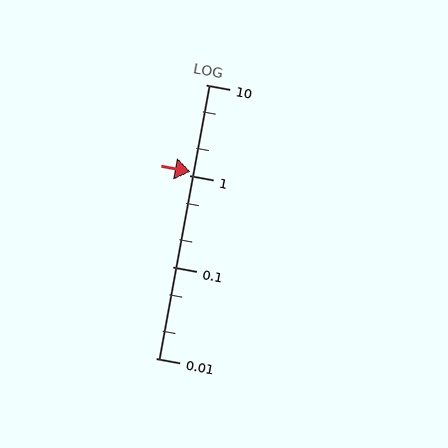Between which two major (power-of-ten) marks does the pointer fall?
The pointer is between 1 and 10.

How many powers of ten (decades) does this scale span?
The scale spans 3 decades, from 0.01 to 10.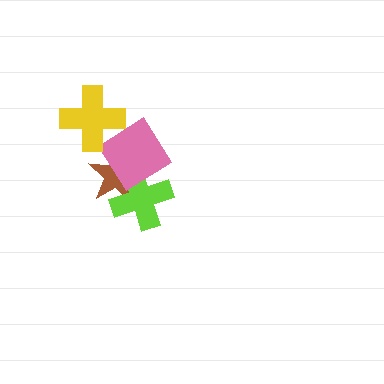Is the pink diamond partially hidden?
Yes, it is partially covered by another shape.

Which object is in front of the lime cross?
The pink diamond is in front of the lime cross.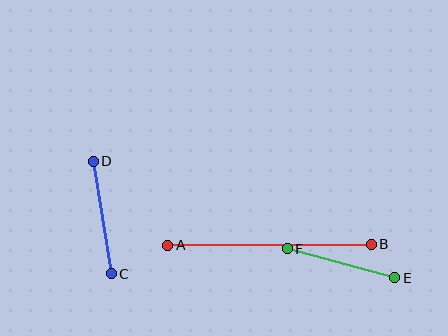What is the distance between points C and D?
The distance is approximately 114 pixels.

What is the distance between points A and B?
The distance is approximately 203 pixels.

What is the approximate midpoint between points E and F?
The midpoint is at approximately (341, 263) pixels.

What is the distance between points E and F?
The distance is approximately 112 pixels.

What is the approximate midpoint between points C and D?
The midpoint is at approximately (102, 218) pixels.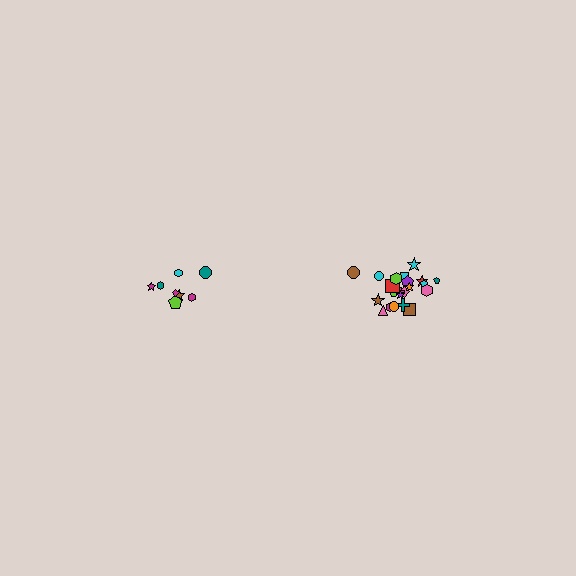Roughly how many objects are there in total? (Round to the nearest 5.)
Roughly 30 objects in total.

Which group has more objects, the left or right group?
The right group.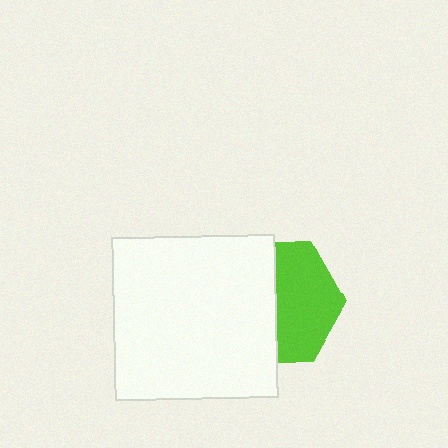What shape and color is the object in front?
The object in front is a white square.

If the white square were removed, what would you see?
You would see the complete lime hexagon.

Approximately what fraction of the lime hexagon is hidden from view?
Roughly 50% of the lime hexagon is hidden behind the white square.